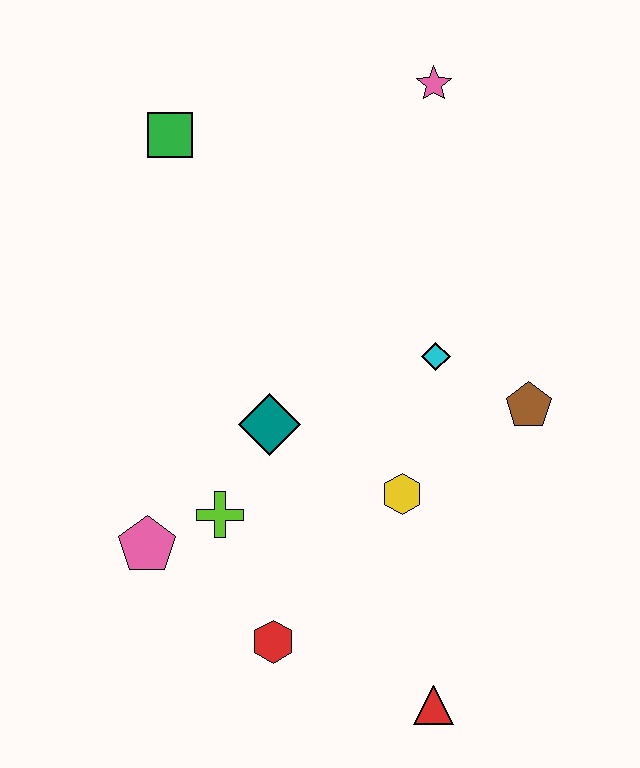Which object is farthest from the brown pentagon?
The green square is farthest from the brown pentagon.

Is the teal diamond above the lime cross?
Yes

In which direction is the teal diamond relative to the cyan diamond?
The teal diamond is to the left of the cyan diamond.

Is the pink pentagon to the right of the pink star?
No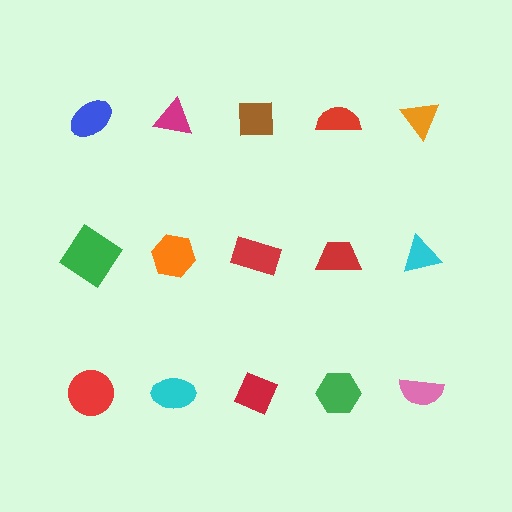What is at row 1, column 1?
A blue ellipse.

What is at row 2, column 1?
A green diamond.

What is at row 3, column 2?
A cyan ellipse.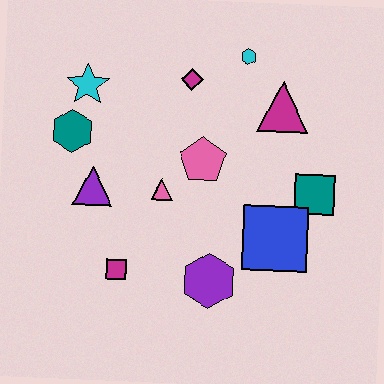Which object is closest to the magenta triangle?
The cyan hexagon is closest to the magenta triangle.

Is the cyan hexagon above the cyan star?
Yes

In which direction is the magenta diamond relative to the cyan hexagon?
The magenta diamond is to the left of the cyan hexagon.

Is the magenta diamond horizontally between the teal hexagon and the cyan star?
No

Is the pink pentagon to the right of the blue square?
No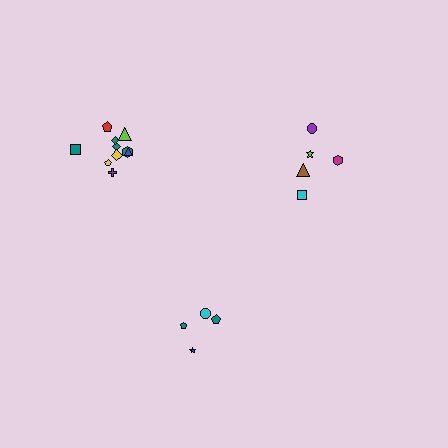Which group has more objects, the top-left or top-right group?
The top-left group.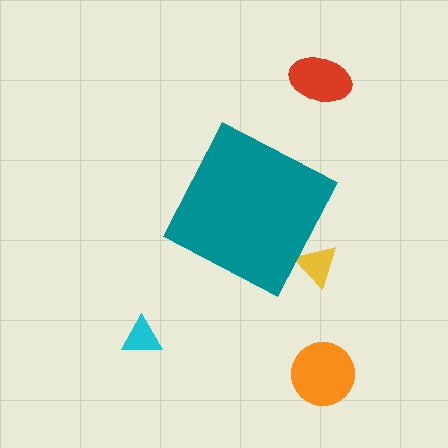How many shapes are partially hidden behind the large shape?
1 shape is partially hidden.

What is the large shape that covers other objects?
A teal diamond.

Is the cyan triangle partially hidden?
No, the cyan triangle is fully visible.